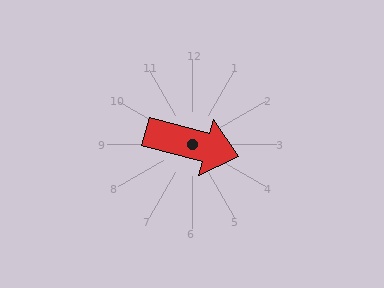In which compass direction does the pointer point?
East.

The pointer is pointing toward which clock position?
Roughly 4 o'clock.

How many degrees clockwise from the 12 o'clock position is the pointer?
Approximately 106 degrees.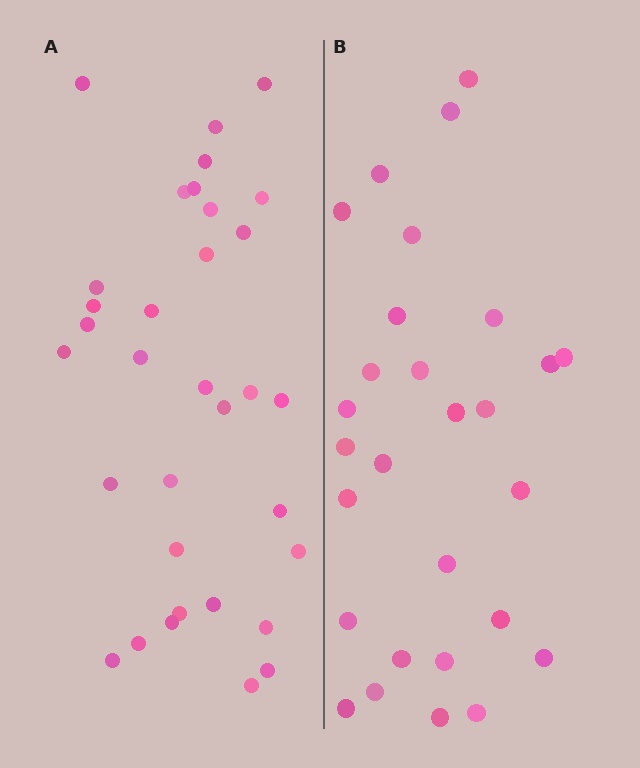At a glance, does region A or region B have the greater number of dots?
Region A (the left region) has more dots.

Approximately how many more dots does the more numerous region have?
Region A has about 5 more dots than region B.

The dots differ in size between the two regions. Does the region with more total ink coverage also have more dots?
No. Region B has more total ink coverage because its dots are larger, but region A actually contains more individual dots. Total area can be misleading — the number of items is what matters here.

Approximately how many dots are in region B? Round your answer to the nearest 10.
About 30 dots. (The exact count is 28, which rounds to 30.)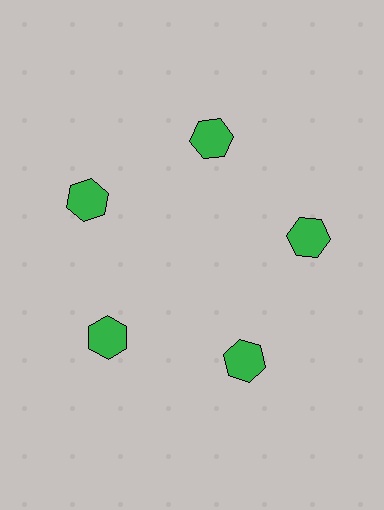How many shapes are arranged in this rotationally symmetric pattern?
There are 5 shapes, arranged in 5 groups of 1.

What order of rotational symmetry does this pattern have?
This pattern has 5-fold rotational symmetry.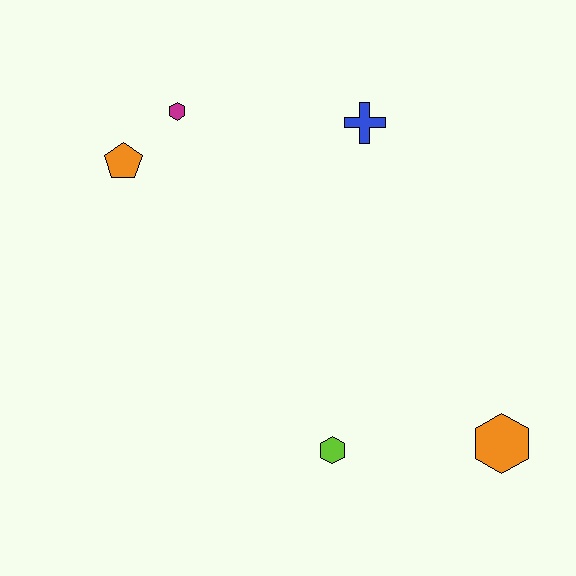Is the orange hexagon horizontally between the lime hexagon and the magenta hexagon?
No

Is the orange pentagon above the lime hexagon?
Yes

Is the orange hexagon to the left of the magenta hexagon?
No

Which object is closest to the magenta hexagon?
The orange pentagon is closest to the magenta hexagon.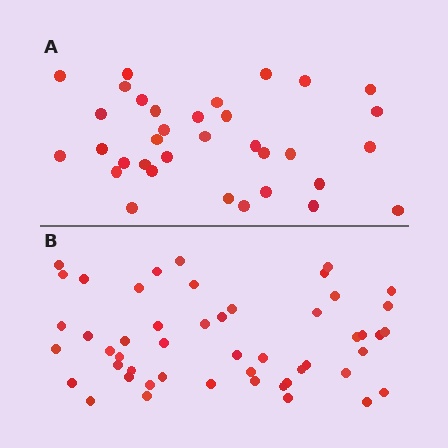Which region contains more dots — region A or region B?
Region B (the bottom region) has more dots.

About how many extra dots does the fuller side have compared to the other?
Region B has approximately 15 more dots than region A.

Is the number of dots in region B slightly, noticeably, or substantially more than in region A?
Region B has substantially more. The ratio is roughly 1.5 to 1.